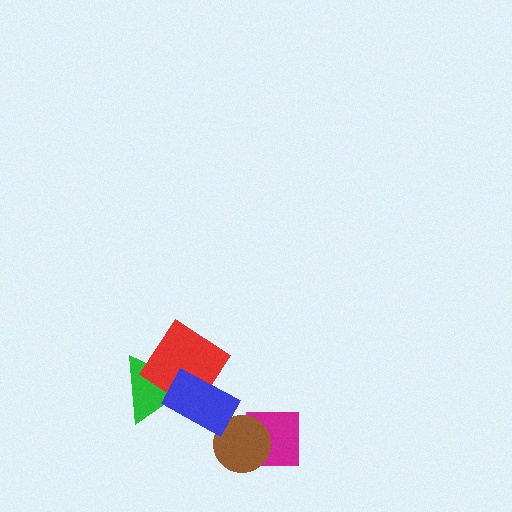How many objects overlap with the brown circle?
1 object overlaps with the brown circle.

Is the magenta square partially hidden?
Yes, it is partially covered by another shape.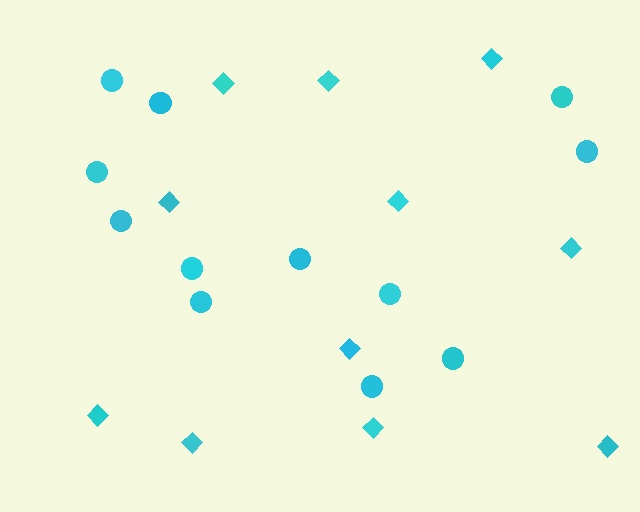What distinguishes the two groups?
There are 2 groups: one group of diamonds (11) and one group of circles (12).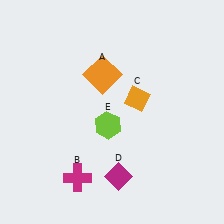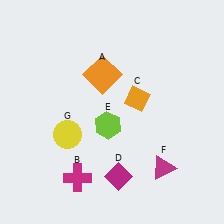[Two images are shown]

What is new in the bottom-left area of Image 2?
A yellow circle (G) was added in the bottom-left area of Image 2.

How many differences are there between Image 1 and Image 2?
There are 2 differences between the two images.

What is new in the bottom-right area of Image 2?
A magenta triangle (F) was added in the bottom-right area of Image 2.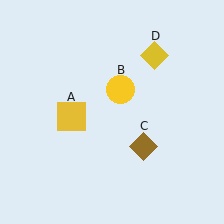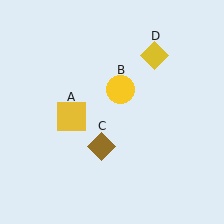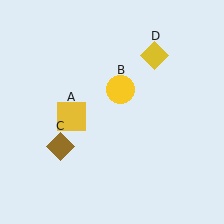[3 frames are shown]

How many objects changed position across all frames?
1 object changed position: brown diamond (object C).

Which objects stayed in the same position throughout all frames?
Yellow square (object A) and yellow circle (object B) and yellow diamond (object D) remained stationary.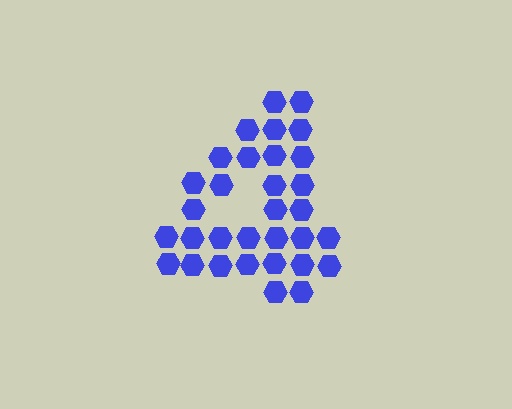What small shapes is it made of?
It is made of small hexagons.